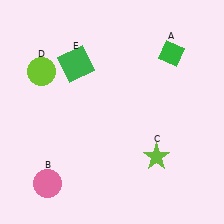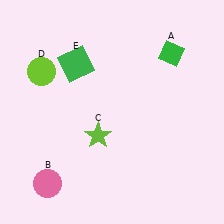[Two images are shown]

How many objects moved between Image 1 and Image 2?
1 object moved between the two images.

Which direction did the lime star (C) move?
The lime star (C) moved left.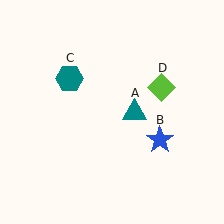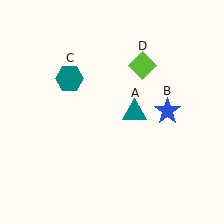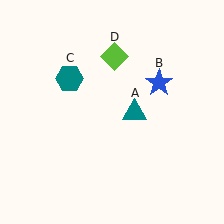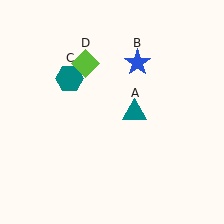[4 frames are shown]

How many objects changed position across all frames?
2 objects changed position: blue star (object B), lime diamond (object D).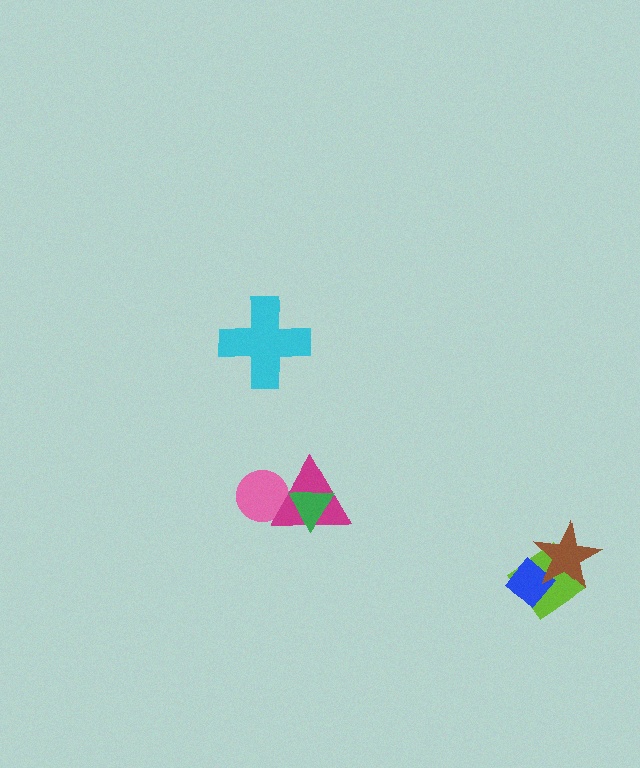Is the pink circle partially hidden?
Yes, it is partially covered by another shape.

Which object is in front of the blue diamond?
The brown star is in front of the blue diamond.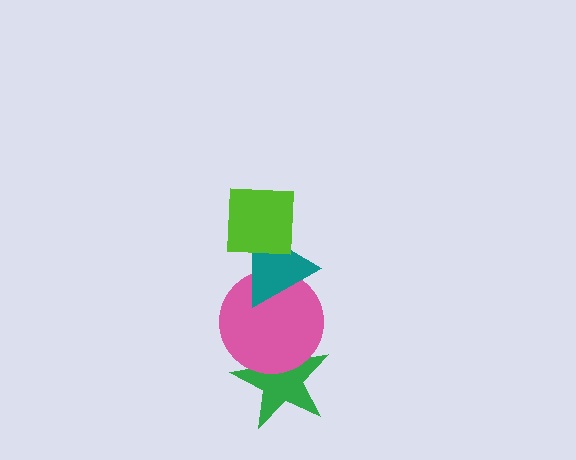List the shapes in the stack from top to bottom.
From top to bottom: the lime square, the teal triangle, the pink circle, the green star.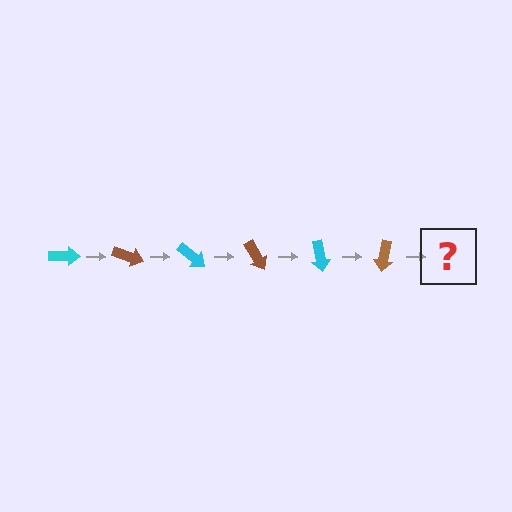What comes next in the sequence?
The next element should be a cyan arrow, rotated 120 degrees from the start.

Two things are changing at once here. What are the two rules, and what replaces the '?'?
The two rules are that it rotates 20 degrees each step and the color cycles through cyan and brown. The '?' should be a cyan arrow, rotated 120 degrees from the start.